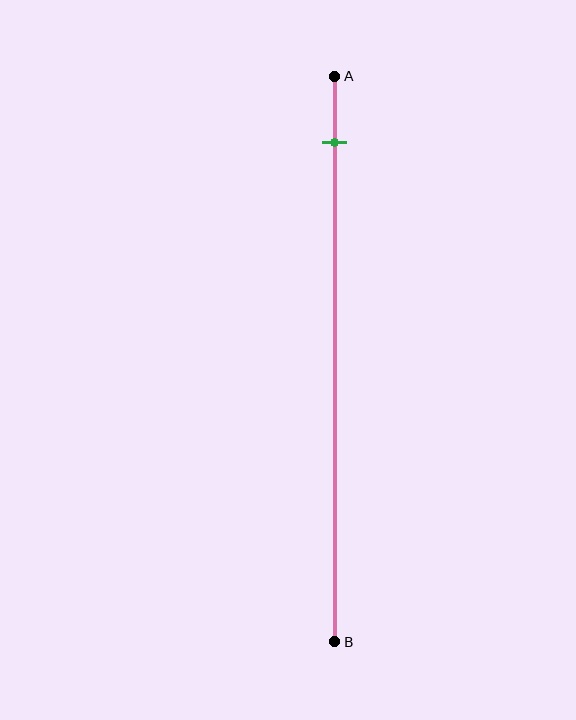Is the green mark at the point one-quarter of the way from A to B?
No, the mark is at about 10% from A, not at the 25% one-quarter point.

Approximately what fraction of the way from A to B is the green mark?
The green mark is approximately 10% of the way from A to B.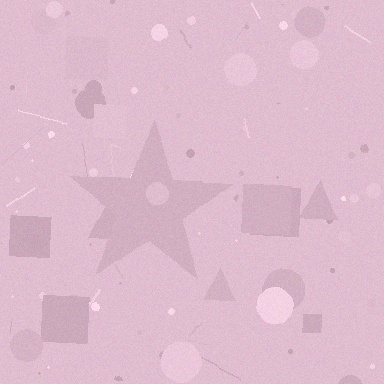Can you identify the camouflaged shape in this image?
The camouflaged shape is a star.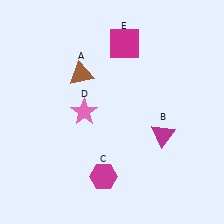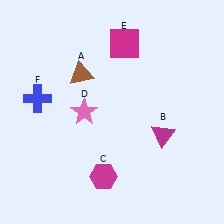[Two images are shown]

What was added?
A blue cross (F) was added in Image 2.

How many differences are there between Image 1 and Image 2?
There is 1 difference between the two images.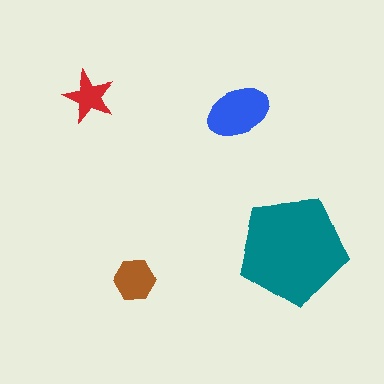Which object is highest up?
The red star is topmost.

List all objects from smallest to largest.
The red star, the brown hexagon, the blue ellipse, the teal pentagon.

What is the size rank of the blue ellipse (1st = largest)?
2nd.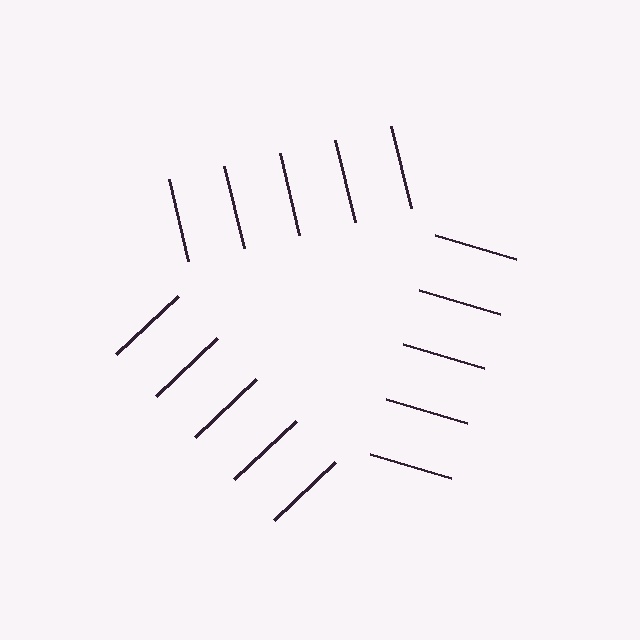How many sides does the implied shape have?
3 sides — the line-ends trace a triangle.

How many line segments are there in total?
15 — 5 along each of the 3 edges.